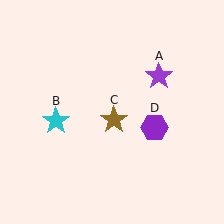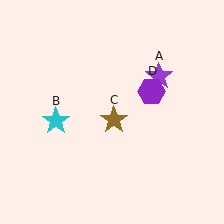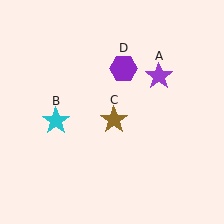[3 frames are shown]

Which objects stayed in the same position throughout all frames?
Purple star (object A) and cyan star (object B) and brown star (object C) remained stationary.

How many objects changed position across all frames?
1 object changed position: purple hexagon (object D).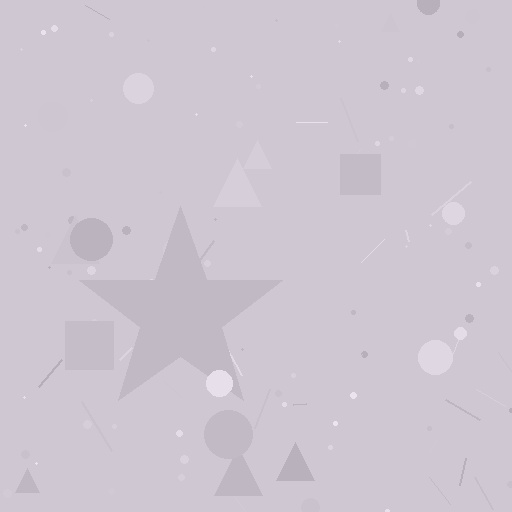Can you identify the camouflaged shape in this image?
The camouflaged shape is a star.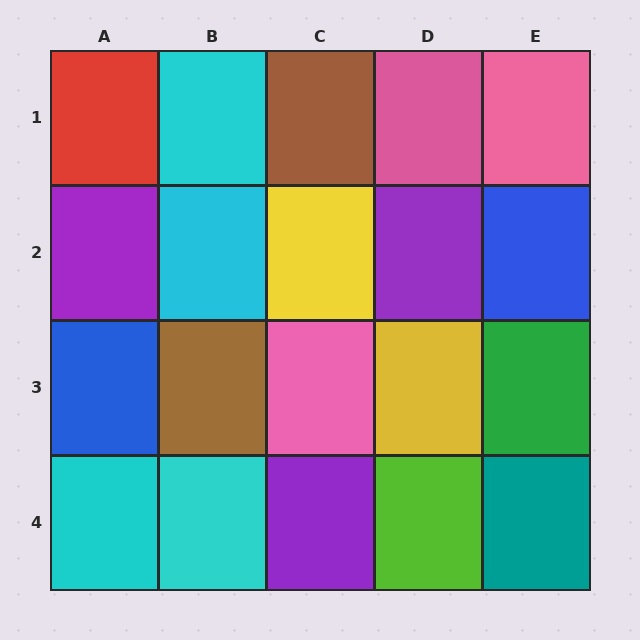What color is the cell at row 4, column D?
Lime.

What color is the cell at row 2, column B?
Cyan.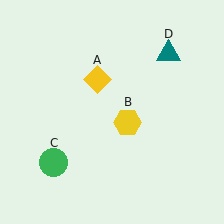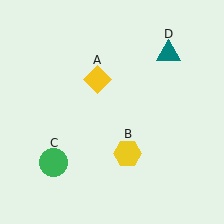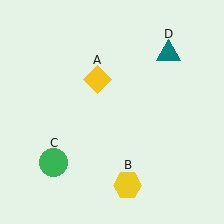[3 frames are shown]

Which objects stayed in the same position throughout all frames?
Yellow diamond (object A) and green circle (object C) and teal triangle (object D) remained stationary.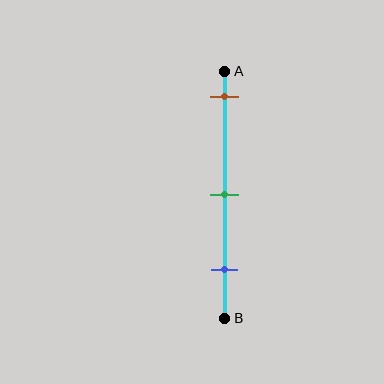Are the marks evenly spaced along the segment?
Yes, the marks are approximately evenly spaced.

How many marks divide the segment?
There are 3 marks dividing the segment.